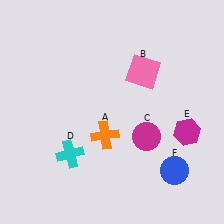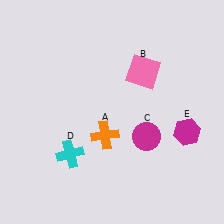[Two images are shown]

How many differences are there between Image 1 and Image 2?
There is 1 difference between the two images.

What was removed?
The blue circle (F) was removed in Image 2.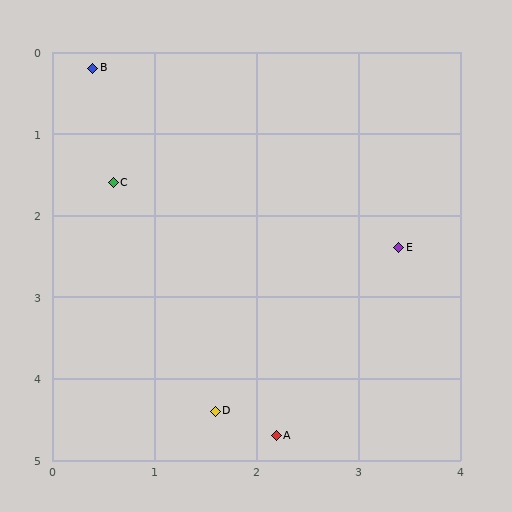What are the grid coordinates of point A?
Point A is at approximately (2.2, 4.7).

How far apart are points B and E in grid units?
Points B and E are about 3.7 grid units apart.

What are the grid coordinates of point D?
Point D is at approximately (1.6, 4.4).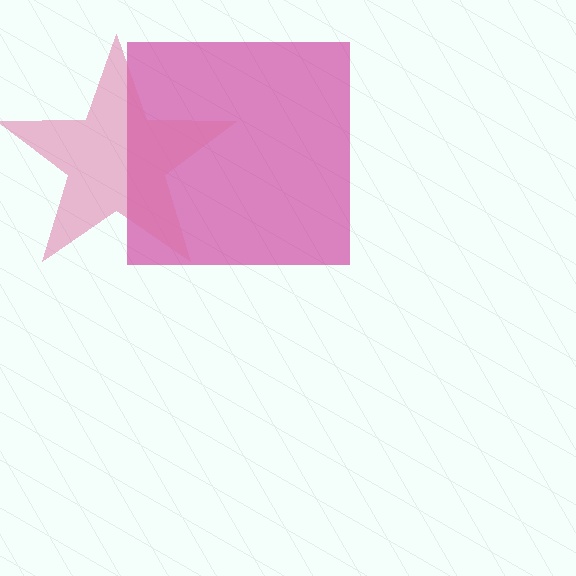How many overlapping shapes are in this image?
There are 2 overlapping shapes in the image.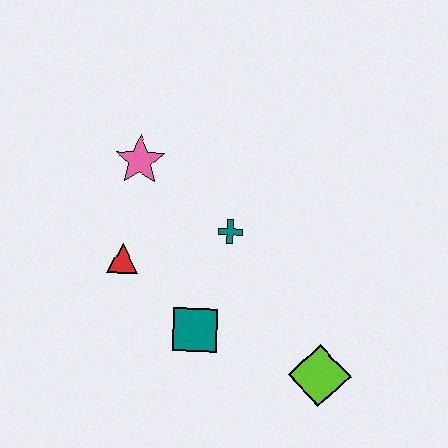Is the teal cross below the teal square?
No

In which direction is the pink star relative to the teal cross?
The pink star is to the left of the teal cross.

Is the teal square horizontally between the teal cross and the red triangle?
Yes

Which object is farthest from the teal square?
The pink star is farthest from the teal square.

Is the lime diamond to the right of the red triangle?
Yes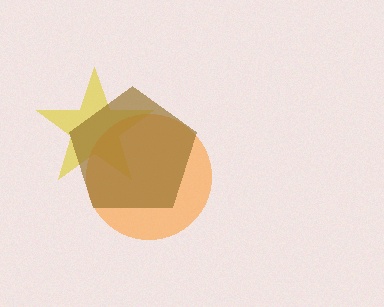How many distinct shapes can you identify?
There are 3 distinct shapes: a yellow star, an orange circle, a brown pentagon.